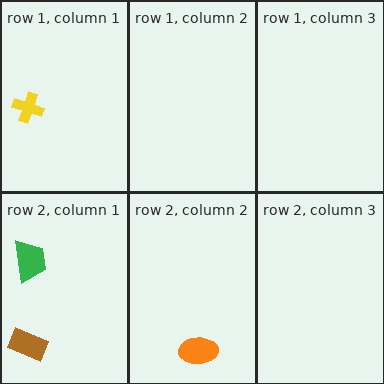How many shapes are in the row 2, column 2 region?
1.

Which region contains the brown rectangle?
The row 2, column 1 region.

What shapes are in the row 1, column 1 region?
The yellow cross.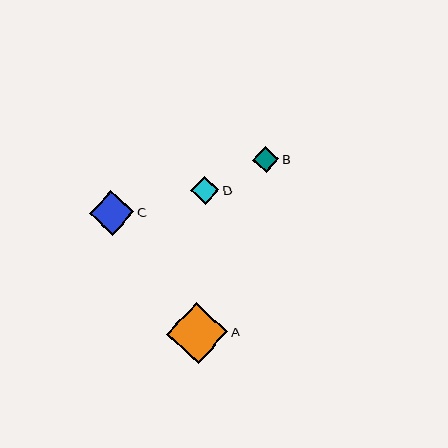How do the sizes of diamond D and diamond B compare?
Diamond D and diamond B are approximately the same size.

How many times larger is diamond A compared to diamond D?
Diamond A is approximately 2.2 times the size of diamond D.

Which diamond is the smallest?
Diamond B is the smallest with a size of approximately 26 pixels.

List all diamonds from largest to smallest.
From largest to smallest: A, C, D, B.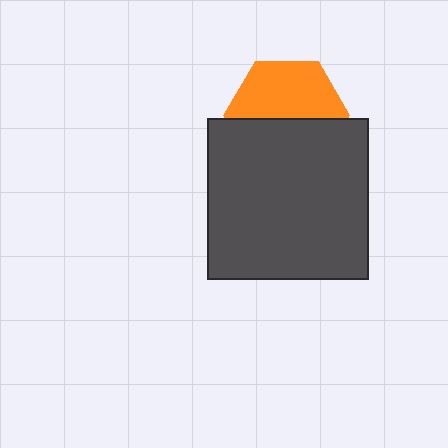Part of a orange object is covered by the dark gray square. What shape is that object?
It is a hexagon.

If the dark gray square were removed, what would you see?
You would see the complete orange hexagon.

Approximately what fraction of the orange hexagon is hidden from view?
Roughly 48% of the orange hexagon is hidden behind the dark gray square.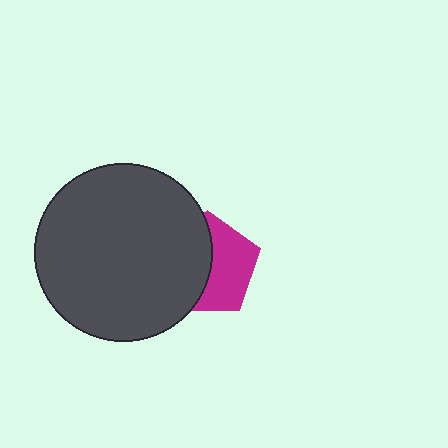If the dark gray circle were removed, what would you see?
You would see the complete magenta pentagon.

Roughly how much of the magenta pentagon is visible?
About half of it is visible (roughly 50%).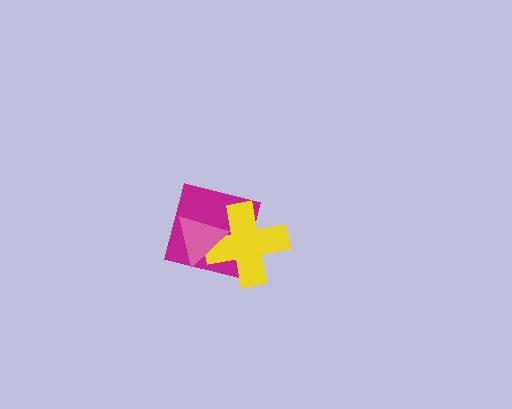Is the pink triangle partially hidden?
No, no other shape covers it.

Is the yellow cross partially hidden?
Yes, it is partially covered by another shape.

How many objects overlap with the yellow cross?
2 objects overlap with the yellow cross.